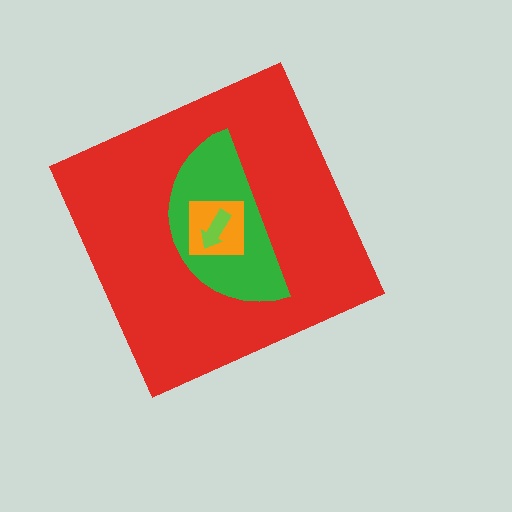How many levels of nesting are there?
4.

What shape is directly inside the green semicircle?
The orange square.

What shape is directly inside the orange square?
The lime arrow.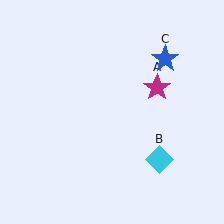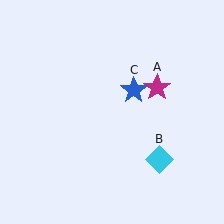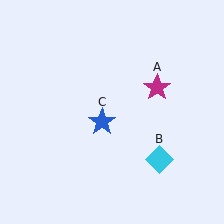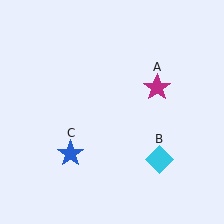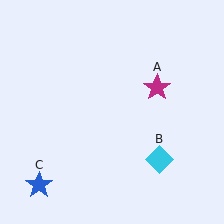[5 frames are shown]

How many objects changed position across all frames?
1 object changed position: blue star (object C).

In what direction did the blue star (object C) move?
The blue star (object C) moved down and to the left.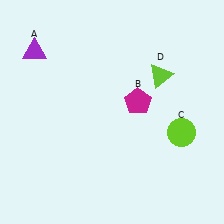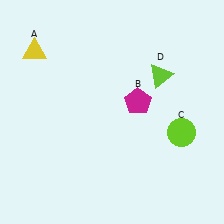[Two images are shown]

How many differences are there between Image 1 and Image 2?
There is 1 difference between the two images.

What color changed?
The triangle (A) changed from purple in Image 1 to yellow in Image 2.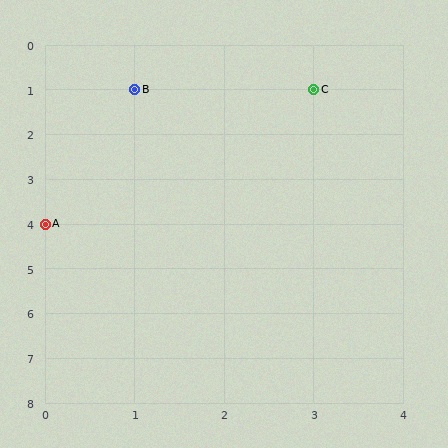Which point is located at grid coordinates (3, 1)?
Point C is at (3, 1).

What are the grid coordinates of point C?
Point C is at grid coordinates (3, 1).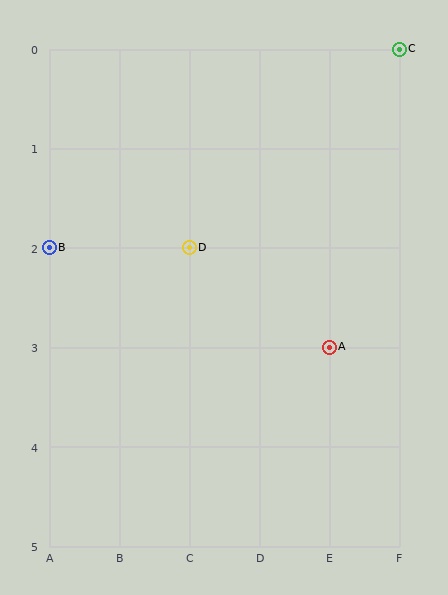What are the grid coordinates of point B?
Point B is at grid coordinates (A, 2).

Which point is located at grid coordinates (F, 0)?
Point C is at (F, 0).